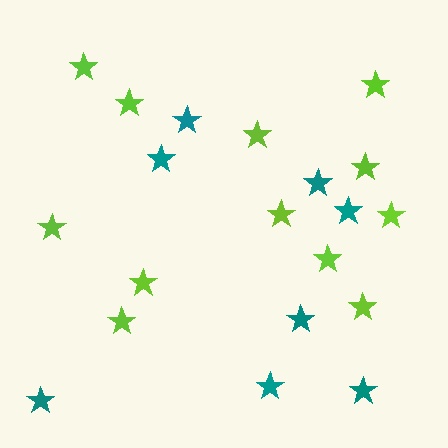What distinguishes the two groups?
There are 2 groups: one group of teal stars (8) and one group of lime stars (12).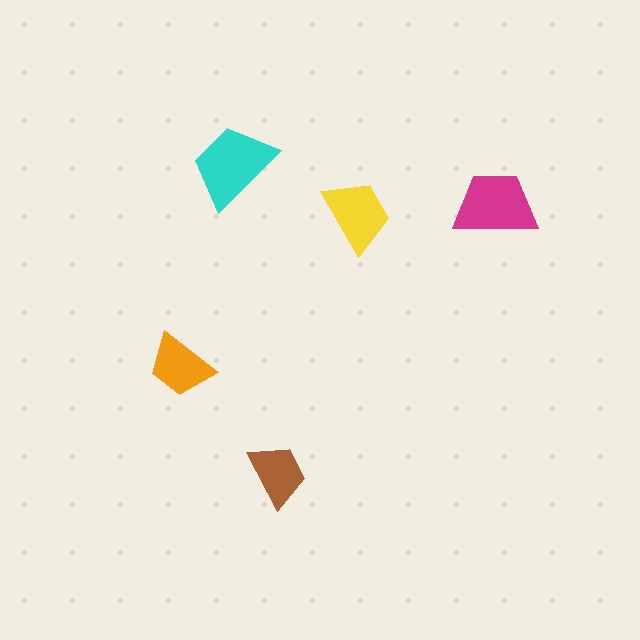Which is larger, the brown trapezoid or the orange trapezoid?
The orange one.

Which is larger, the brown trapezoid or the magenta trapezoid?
The magenta one.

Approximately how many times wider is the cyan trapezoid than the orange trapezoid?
About 1.5 times wider.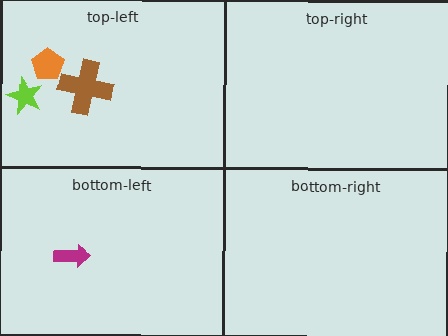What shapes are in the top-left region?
The lime star, the brown cross, the orange pentagon.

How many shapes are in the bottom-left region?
1.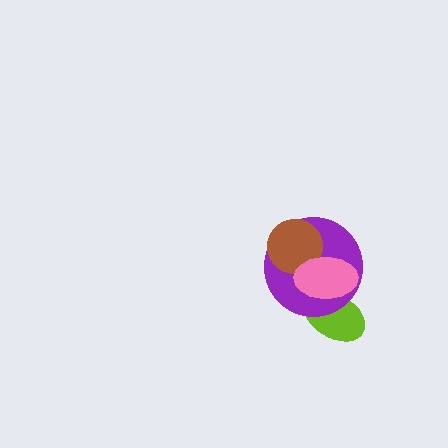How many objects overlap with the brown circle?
2 objects overlap with the brown circle.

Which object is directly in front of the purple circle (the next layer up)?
The brown circle is directly in front of the purple circle.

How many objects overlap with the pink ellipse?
3 objects overlap with the pink ellipse.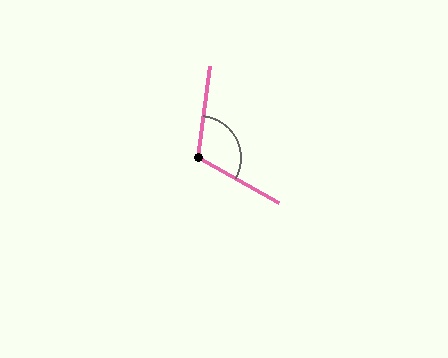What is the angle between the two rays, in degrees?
Approximately 112 degrees.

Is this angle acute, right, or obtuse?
It is obtuse.